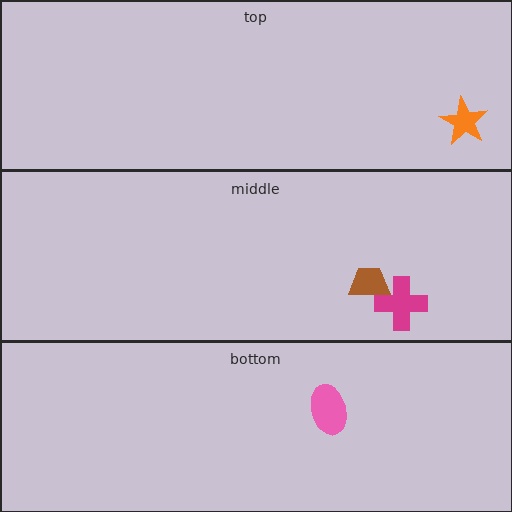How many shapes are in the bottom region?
1.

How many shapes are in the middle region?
2.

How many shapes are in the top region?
1.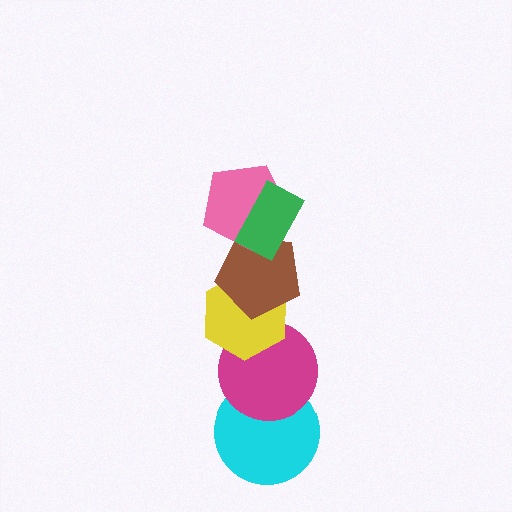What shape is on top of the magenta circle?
The yellow hexagon is on top of the magenta circle.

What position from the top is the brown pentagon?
The brown pentagon is 3rd from the top.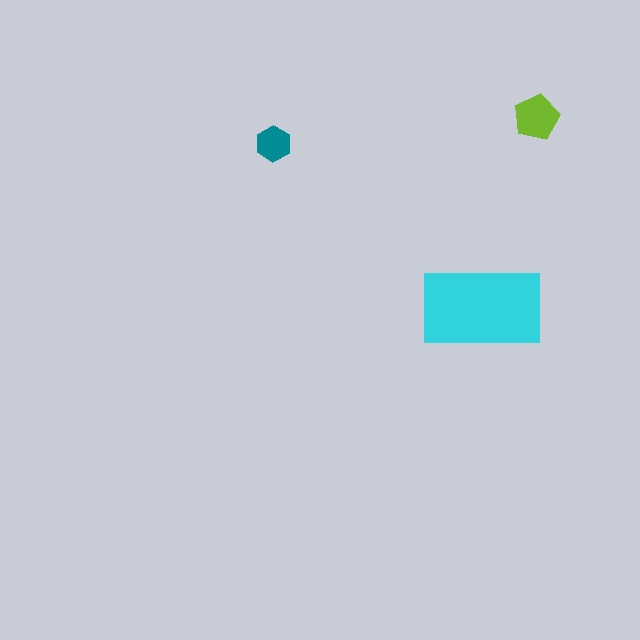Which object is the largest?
The cyan rectangle.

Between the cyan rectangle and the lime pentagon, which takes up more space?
The cyan rectangle.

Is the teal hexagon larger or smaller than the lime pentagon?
Smaller.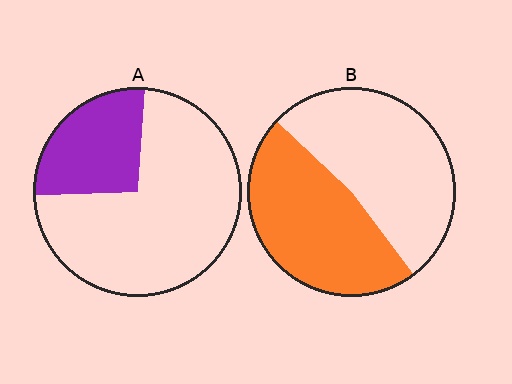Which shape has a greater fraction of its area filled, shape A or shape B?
Shape B.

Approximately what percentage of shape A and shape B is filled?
A is approximately 25% and B is approximately 45%.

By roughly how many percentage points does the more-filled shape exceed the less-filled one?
By roughly 20 percentage points (B over A).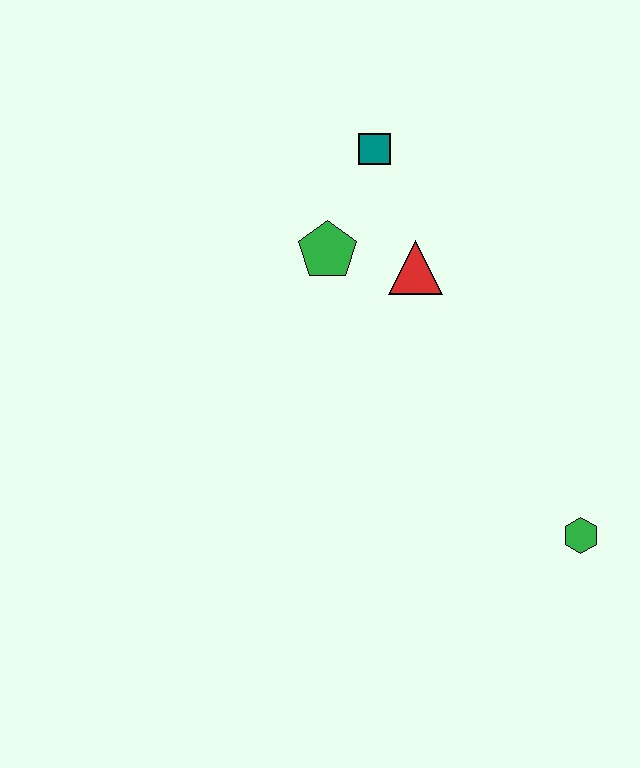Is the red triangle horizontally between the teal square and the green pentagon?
No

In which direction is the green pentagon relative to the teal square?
The green pentagon is below the teal square.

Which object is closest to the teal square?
The green pentagon is closest to the teal square.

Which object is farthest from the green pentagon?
The green hexagon is farthest from the green pentagon.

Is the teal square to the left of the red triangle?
Yes